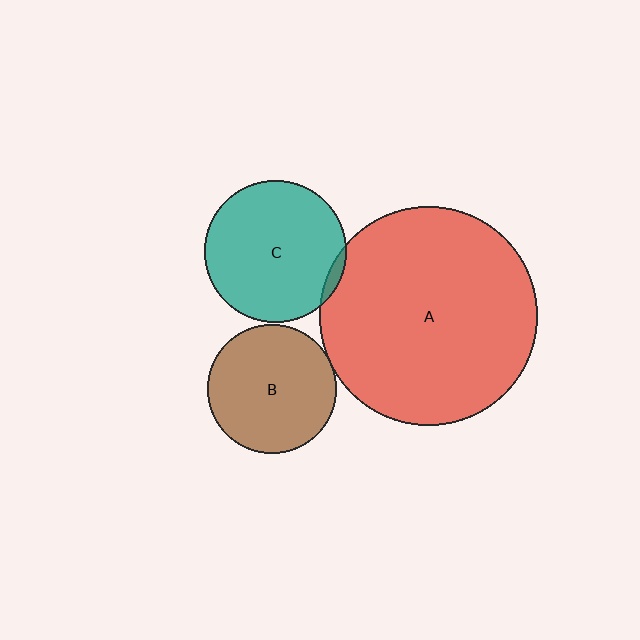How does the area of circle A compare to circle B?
Approximately 2.9 times.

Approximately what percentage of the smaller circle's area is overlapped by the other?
Approximately 5%.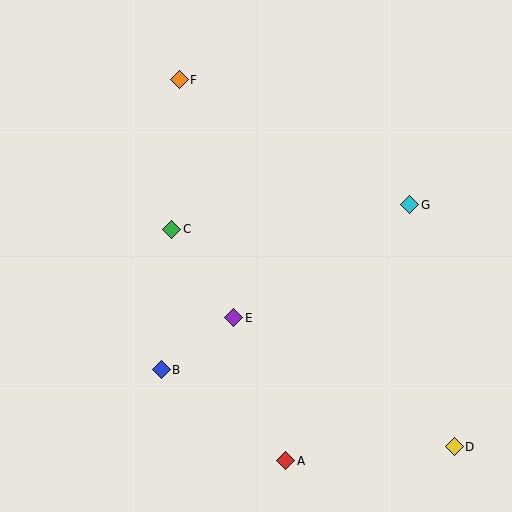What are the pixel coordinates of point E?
Point E is at (234, 318).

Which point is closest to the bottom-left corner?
Point B is closest to the bottom-left corner.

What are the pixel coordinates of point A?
Point A is at (286, 461).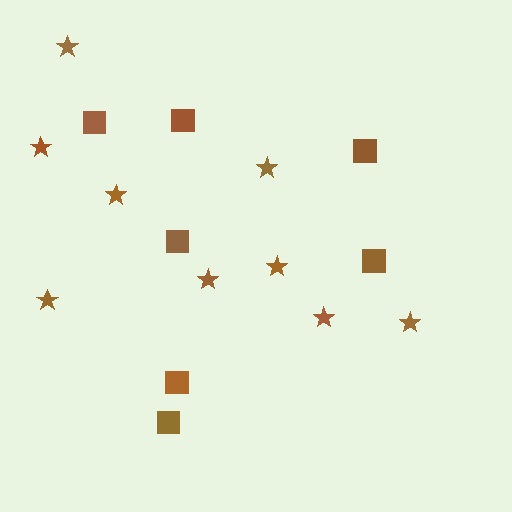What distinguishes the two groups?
There are 2 groups: one group of squares (7) and one group of stars (9).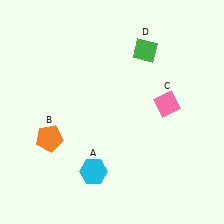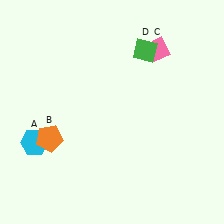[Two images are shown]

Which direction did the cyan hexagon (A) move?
The cyan hexagon (A) moved left.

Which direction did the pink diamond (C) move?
The pink diamond (C) moved up.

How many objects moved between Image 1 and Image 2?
2 objects moved between the two images.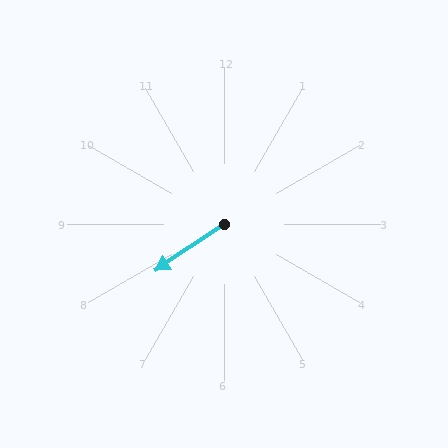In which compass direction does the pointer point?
Southwest.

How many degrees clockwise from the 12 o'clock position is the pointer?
Approximately 236 degrees.